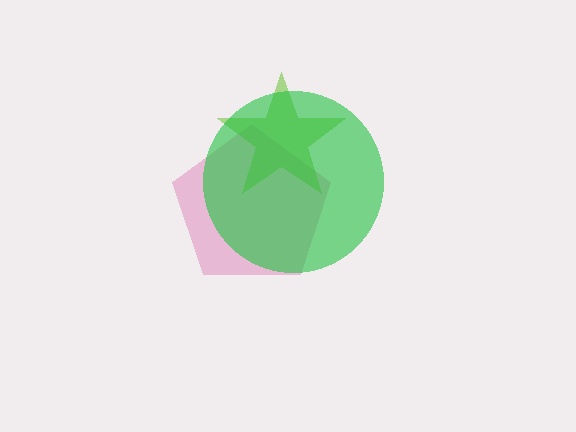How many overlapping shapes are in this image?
There are 3 overlapping shapes in the image.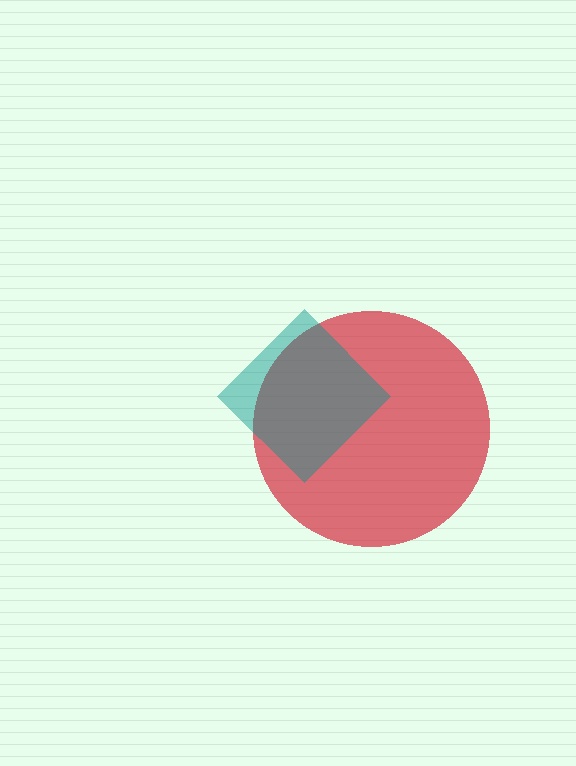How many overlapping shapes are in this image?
There are 2 overlapping shapes in the image.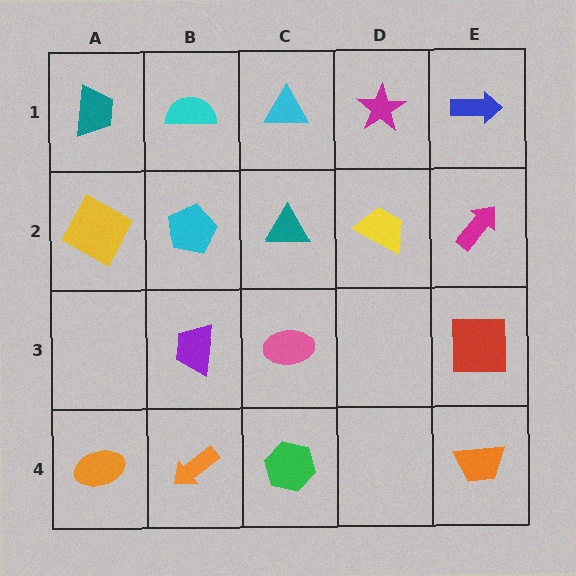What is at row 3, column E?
A red square.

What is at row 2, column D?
A yellow trapezoid.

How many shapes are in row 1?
5 shapes.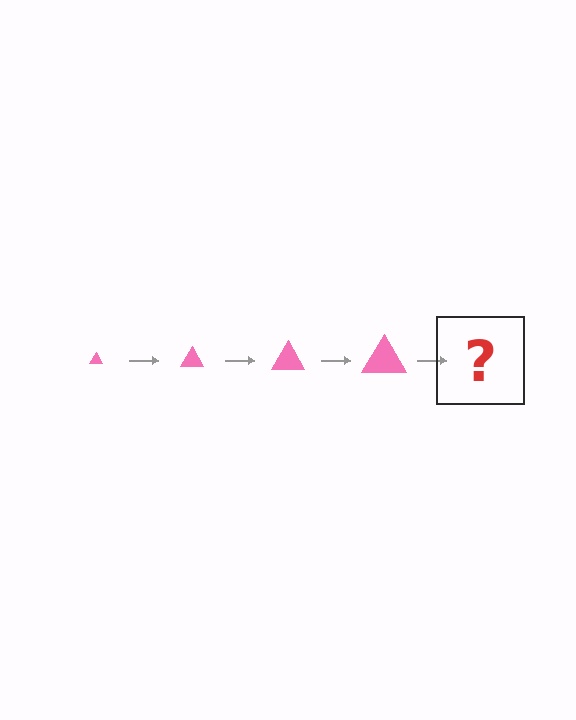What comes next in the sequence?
The next element should be a pink triangle, larger than the previous one.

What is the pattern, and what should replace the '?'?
The pattern is that the triangle gets progressively larger each step. The '?' should be a pink triangle, larger than the previous one.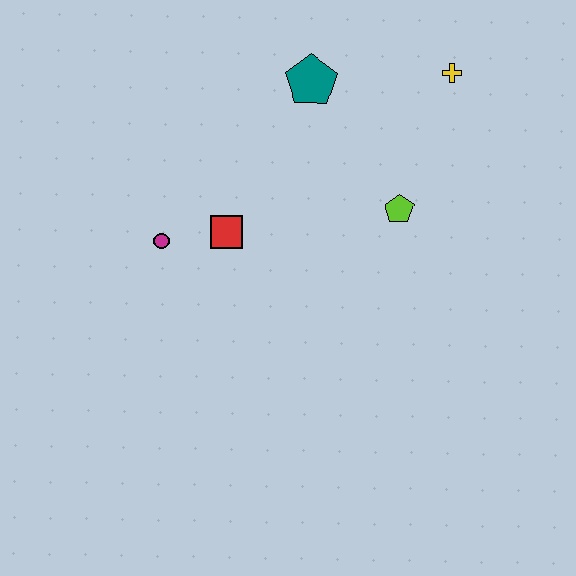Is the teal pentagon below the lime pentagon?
No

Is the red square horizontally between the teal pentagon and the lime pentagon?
No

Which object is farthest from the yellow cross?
The magenta circle is farthest from the yellow cross.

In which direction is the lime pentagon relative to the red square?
The lime pentagon is to the right of the red square.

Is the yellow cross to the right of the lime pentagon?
Yes